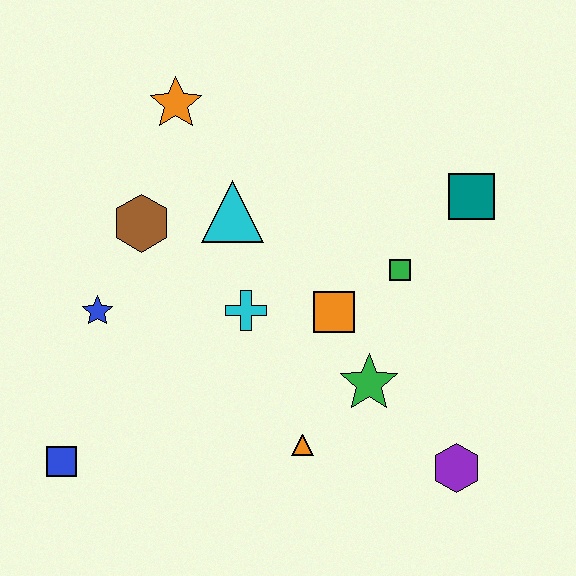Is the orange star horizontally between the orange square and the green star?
No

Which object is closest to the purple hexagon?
The green star is closest to the purple hexagon.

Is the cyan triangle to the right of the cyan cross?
No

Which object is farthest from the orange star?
The purple hexagon is farthest from the orange star.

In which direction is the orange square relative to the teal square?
The orange square is to the left of the teal square.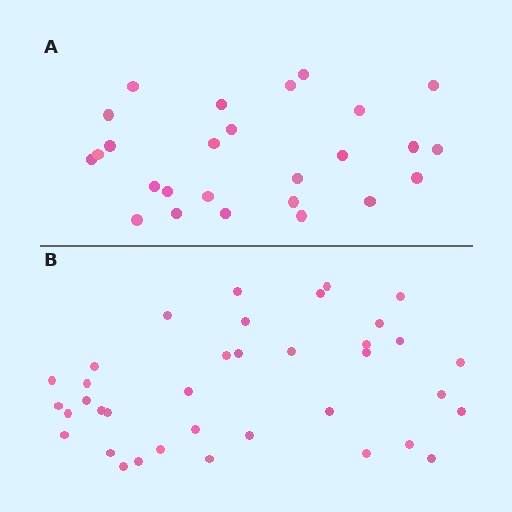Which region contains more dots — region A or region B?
Region B (the bottom region) has more dots.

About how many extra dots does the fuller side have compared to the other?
Region B has roughly 12 or so more dots than region A.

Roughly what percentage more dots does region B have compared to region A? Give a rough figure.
About 40% more.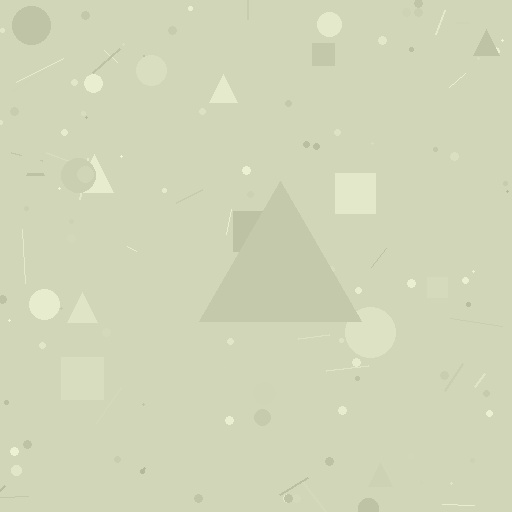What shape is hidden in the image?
A triangle is hidden in the image.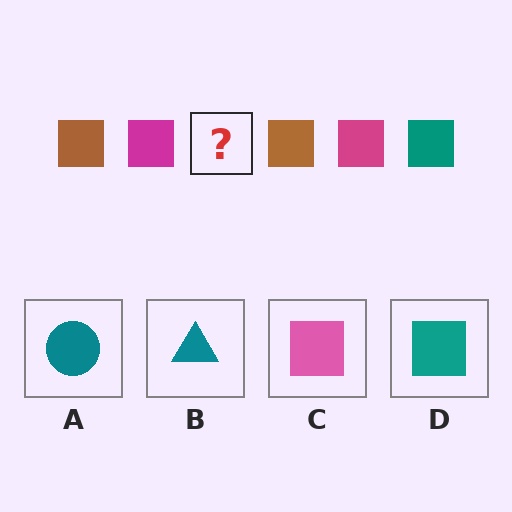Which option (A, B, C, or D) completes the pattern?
D.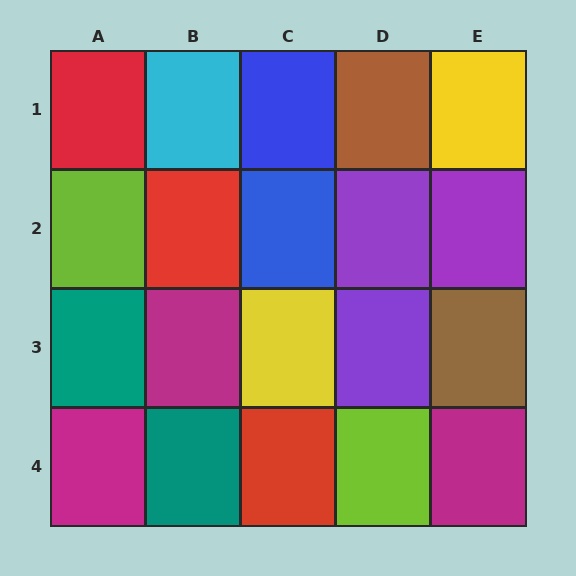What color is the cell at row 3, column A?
Teal.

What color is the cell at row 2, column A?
Lime.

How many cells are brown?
2 cells are brown.